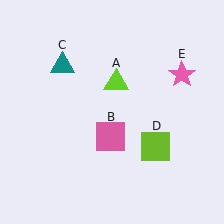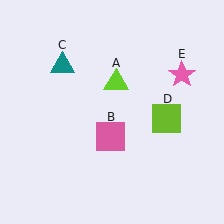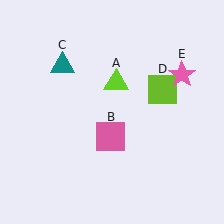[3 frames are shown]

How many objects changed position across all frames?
1 object changed position: lime square (object D).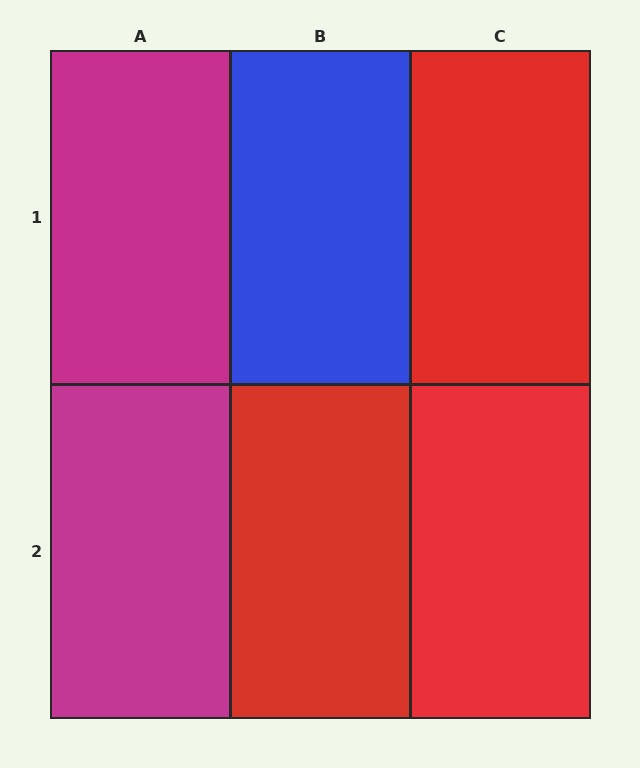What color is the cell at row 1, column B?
Blue.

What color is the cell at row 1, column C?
Red.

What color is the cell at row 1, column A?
Magenta.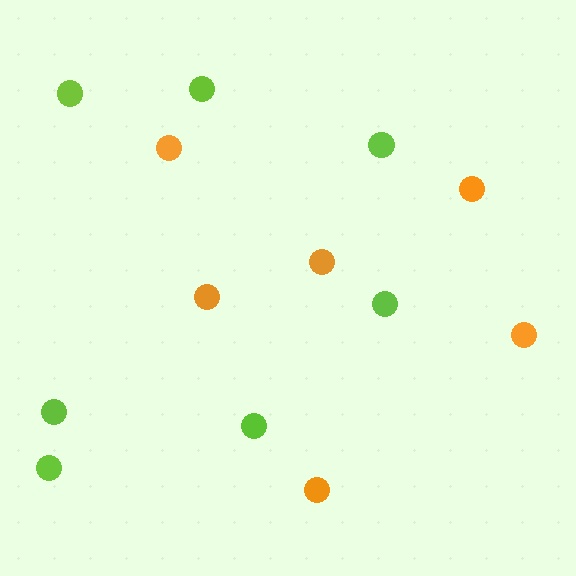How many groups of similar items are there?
There are 2 groups: one group of orange circles (6) and one group of lime circles (7).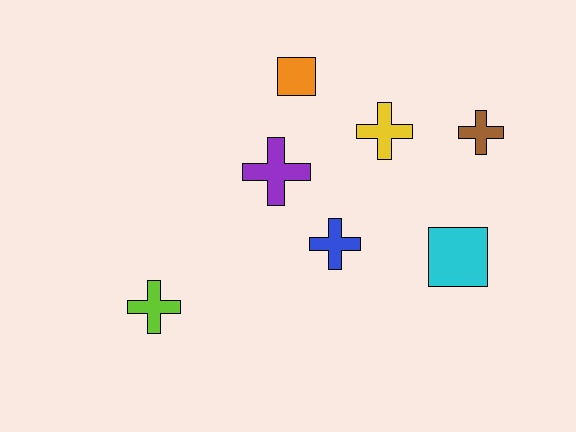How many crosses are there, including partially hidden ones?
There are 5 crosses.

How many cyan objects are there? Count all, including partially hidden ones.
There is 1 cyan object.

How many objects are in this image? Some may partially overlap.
There are 7 objects.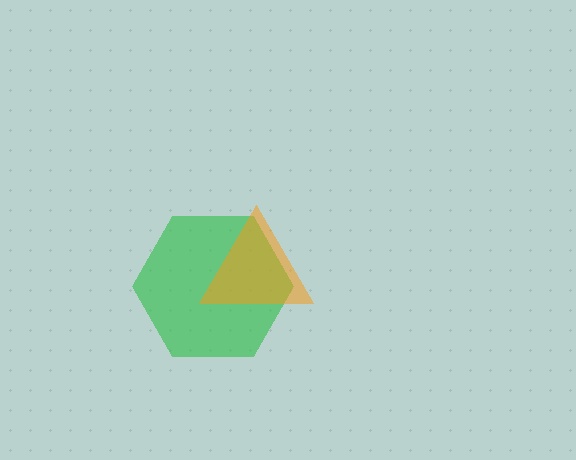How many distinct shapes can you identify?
There are 2 distinct shapes: a green hexagon, an orange triangle.